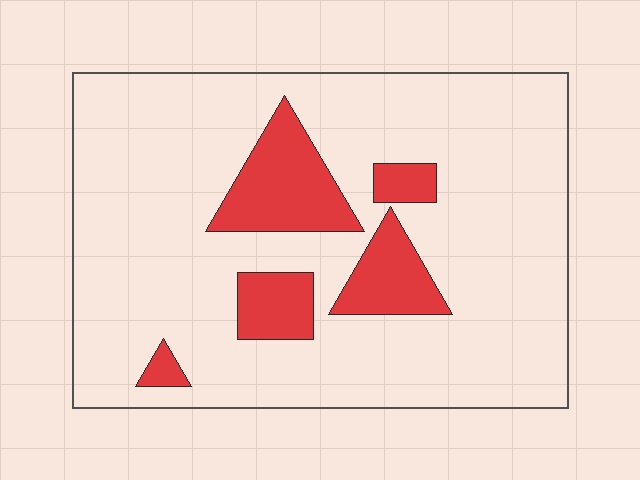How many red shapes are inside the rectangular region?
5.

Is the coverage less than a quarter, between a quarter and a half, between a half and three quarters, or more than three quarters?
Less than a quarter.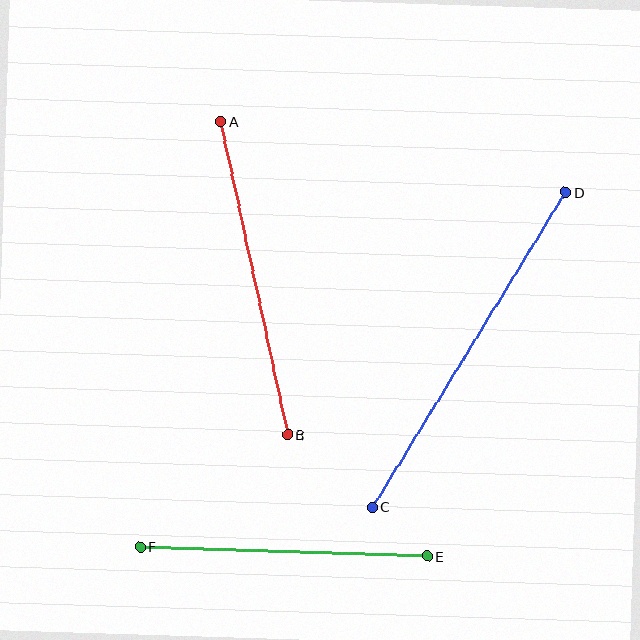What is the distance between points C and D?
The distance is approximately 369 pixels.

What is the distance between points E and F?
The distance is approximately 287 pixels.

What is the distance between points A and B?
The distance is approximately 321 pixels.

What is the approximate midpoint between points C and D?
The midpoint is at approximately (469, 349) pixels.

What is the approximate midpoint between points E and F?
The midpoint is at approximately (283, 551) pixels.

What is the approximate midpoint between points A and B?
The midpoint is at approximately (254, 278) pixels.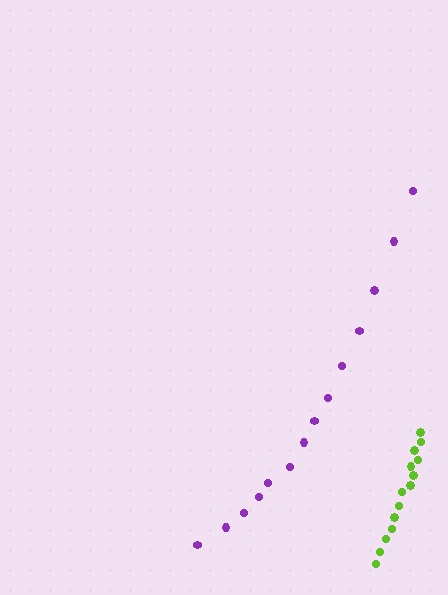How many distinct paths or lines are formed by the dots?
There are 2 distinct paths.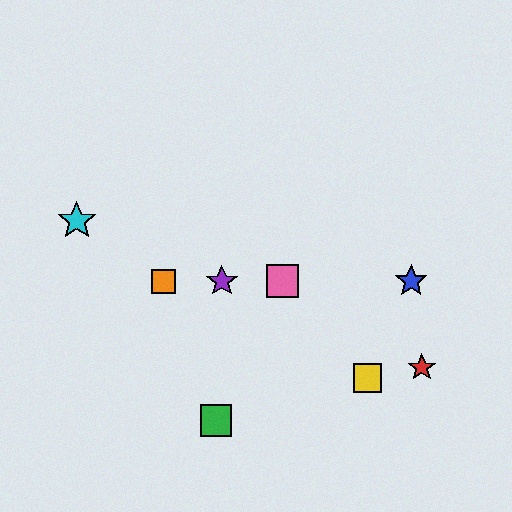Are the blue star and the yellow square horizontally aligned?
No, the blue star is at y≈281 and the yellow square is at y≈378.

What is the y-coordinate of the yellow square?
The yellow square is at y≈378.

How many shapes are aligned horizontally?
4 shapes (the blue star, the purple star, the orange square, the pink square) are aligned horizontally.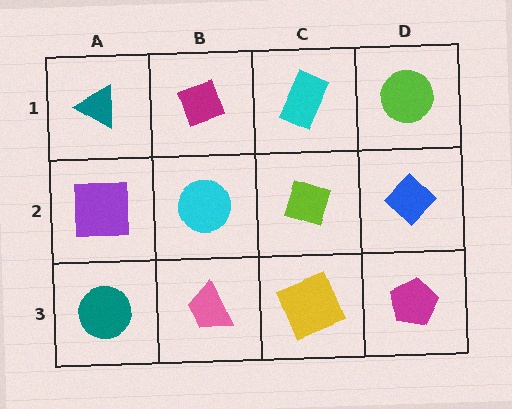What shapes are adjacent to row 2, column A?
A teal triangle (row 1, column A), a teal circle (row 3, column A), a cyan circle (row 2, column B).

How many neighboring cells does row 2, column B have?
4.